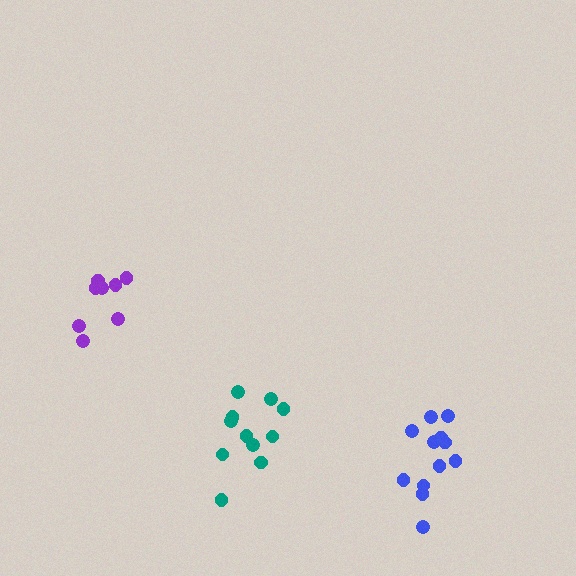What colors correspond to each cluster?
The clusters are colored: purple, teal, blue.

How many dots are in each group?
Group 1: 8 dots, Group 2: 11 dots, Group 3: 12 dots (31 total).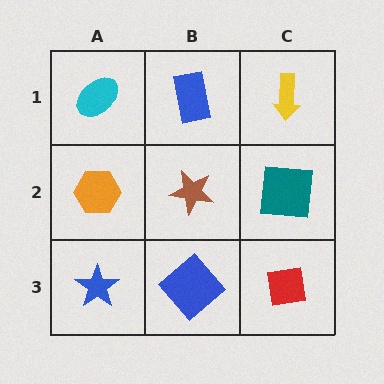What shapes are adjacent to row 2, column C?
A yellow arrow (row 1, column C), a red square (row 3, column C), a brown star (row 2, column B).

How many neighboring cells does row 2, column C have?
3.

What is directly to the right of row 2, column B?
A teal square.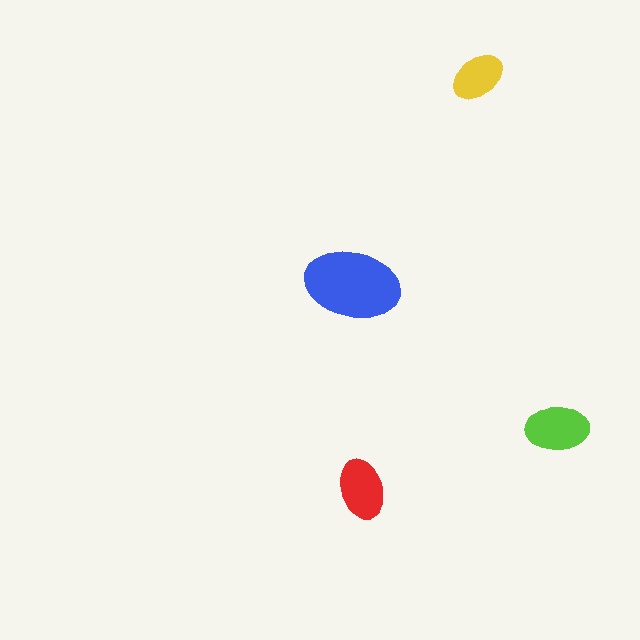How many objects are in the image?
There are 4 objects in the image.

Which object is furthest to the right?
The lime ellipse is rightmost.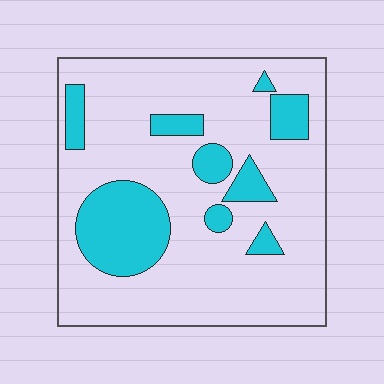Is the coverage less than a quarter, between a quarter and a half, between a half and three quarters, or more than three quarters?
Less than a quarter.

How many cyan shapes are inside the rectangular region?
9.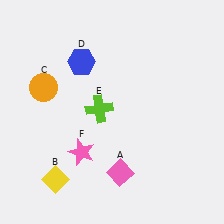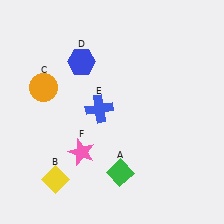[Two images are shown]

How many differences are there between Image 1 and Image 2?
There are 2 differences between the two images.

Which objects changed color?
A changed from pink to green. E changed from lime to blue.